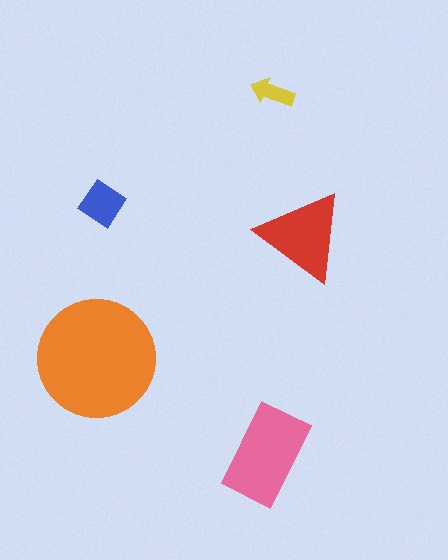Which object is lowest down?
The pink rectangle is bottommost.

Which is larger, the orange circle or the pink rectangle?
The orange circle.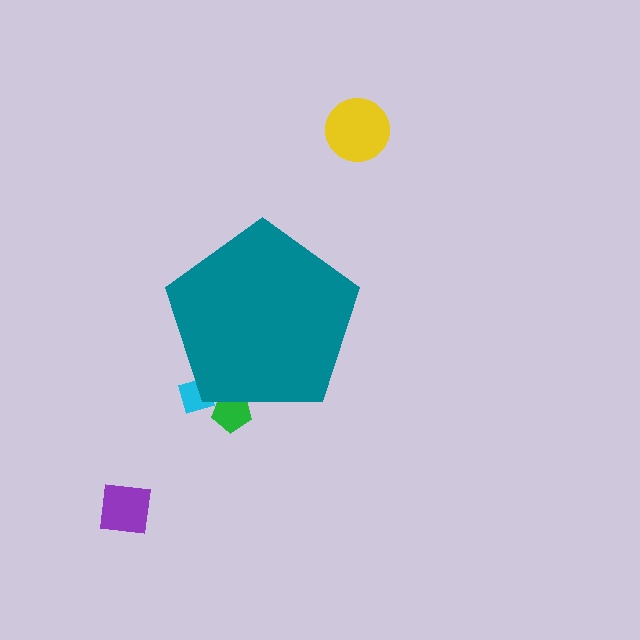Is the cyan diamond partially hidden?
Yes, the cyan diamond is partially hidden behind the teal pentagon.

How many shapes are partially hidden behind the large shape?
2 shapes are partially hidden.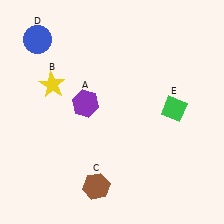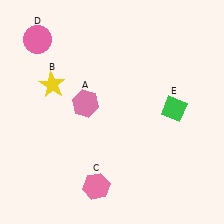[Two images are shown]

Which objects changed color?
A changed from purple to pink. C changed from brown to pink. D changed from blue to pink.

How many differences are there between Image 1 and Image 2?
There are 3 differences between the two images.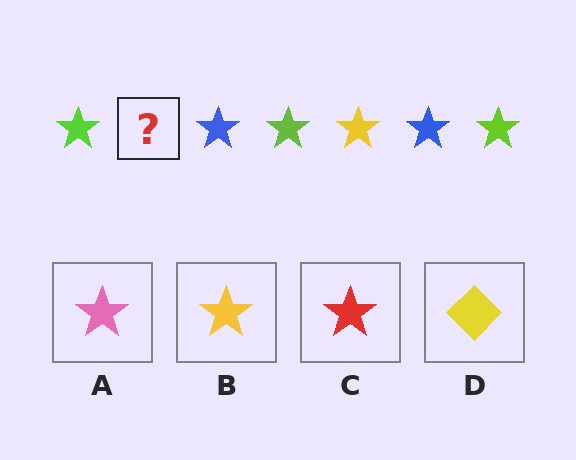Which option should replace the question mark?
Option B.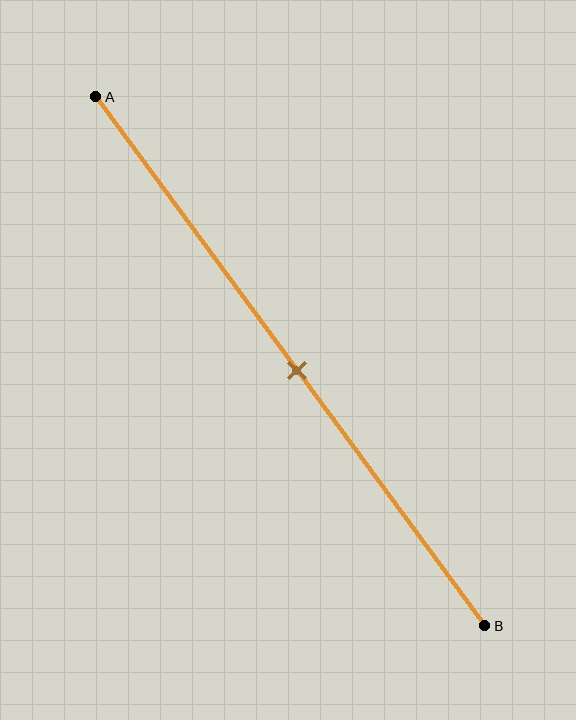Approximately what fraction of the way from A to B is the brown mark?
The brown mark is approximately 50% of the way from A to B.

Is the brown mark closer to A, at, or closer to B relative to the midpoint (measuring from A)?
The brown mark is approximately at the midpoint of segment AB.